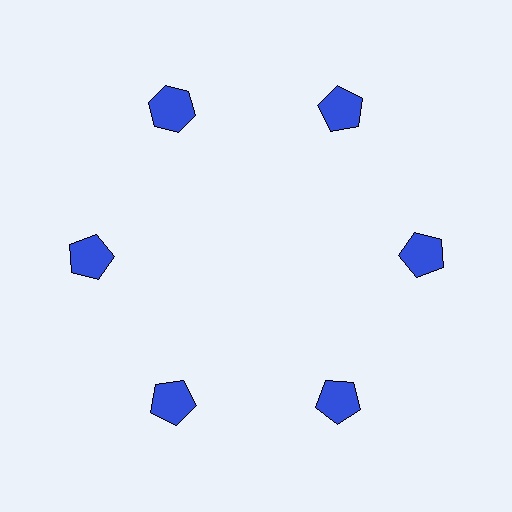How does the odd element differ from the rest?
It has a different shape: hexagon instead of pentagon.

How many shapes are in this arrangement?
There are 6 shapes arranged in a ring pattern.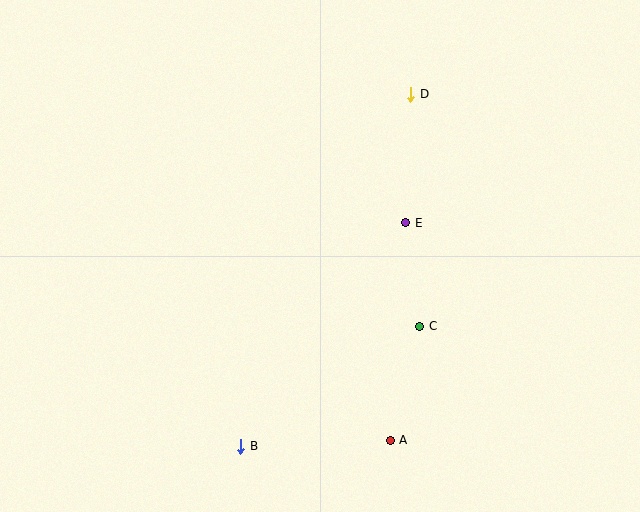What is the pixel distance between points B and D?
The distance between B and D is 391 pixels.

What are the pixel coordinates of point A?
Point A is at (390, 440).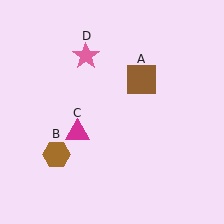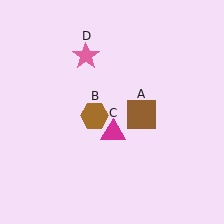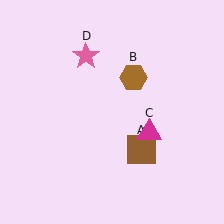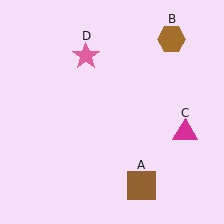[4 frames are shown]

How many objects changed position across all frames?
3 objects changed position: brown square (object A), brown hexagon (object B), magenta triangle (object C).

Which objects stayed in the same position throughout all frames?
Pink star (object D) remained stationary.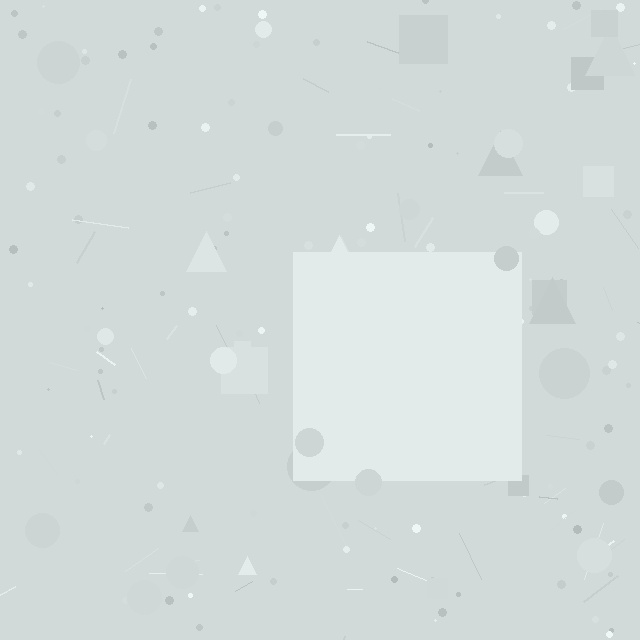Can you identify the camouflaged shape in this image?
The camouflaged shape is a square.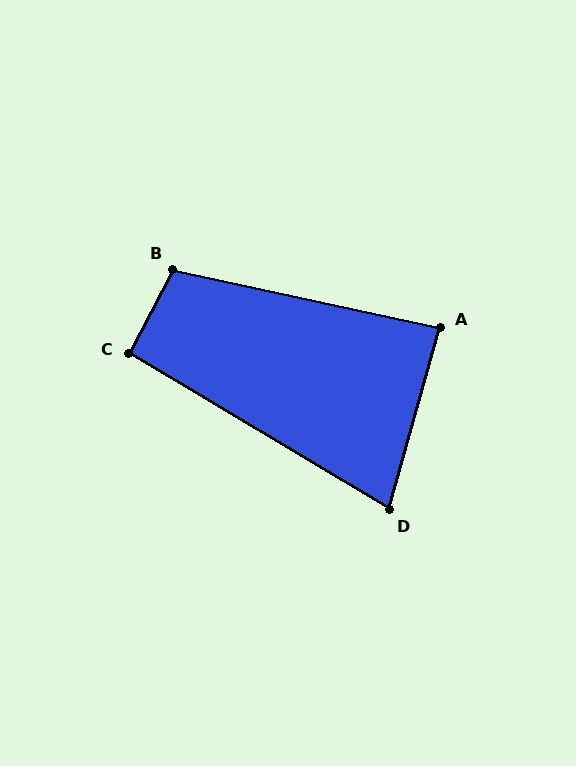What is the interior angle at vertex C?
Approximately 93 degrees (approximately right).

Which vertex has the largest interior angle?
B, at approximately 105 degrees.